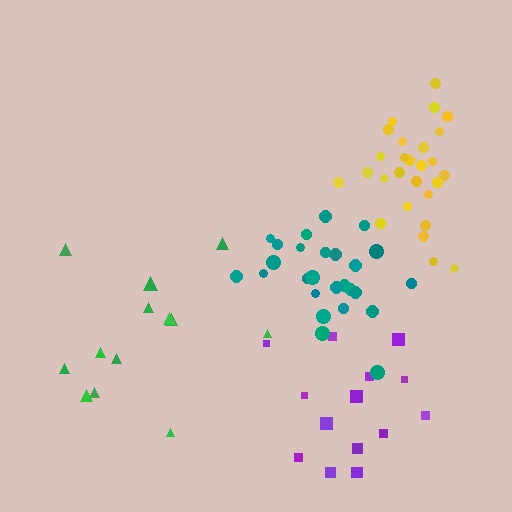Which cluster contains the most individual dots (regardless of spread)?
Yellow (27).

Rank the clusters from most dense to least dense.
teal, yellow, purple, green.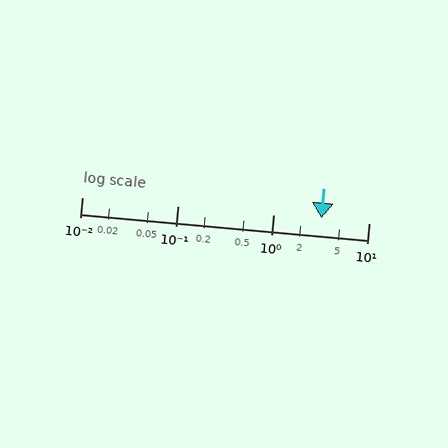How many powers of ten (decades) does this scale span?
The scale spans 3 decades, from 0.01 to 10.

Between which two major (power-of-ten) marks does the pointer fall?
The pointer is between 1 and 10.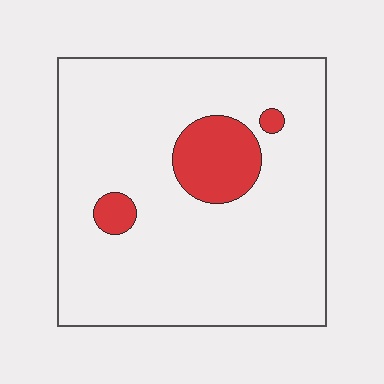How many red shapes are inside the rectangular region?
3.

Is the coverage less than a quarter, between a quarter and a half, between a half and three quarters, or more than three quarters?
Less than a quarter.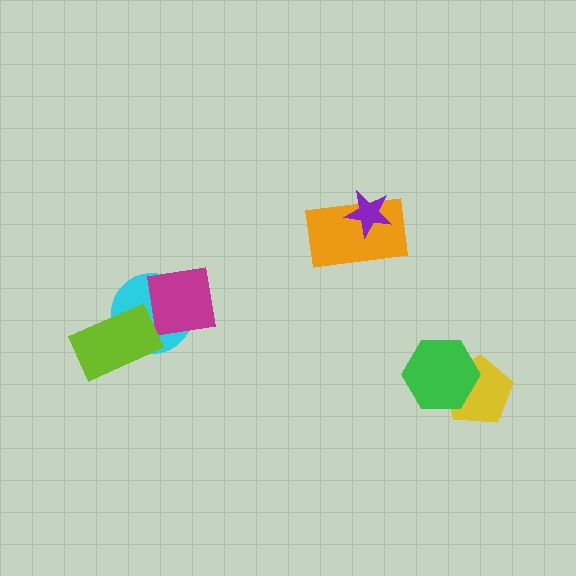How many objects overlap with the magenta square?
1 object overlaps with the magenta square.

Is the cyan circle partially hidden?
Yes, it is partially covered by another shape.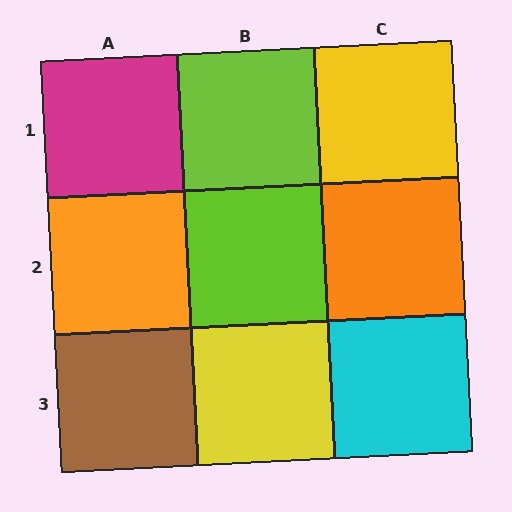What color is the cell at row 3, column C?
Cyan.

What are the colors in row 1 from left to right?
Magenta, lime, yellow.